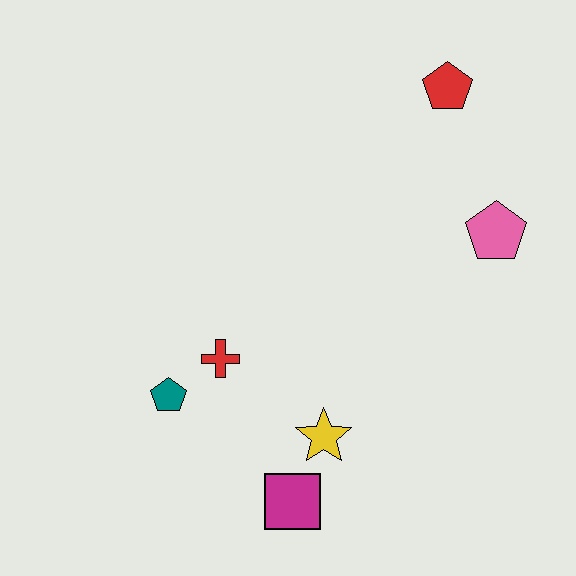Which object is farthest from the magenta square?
The red pentagon is farthest from the magenta square.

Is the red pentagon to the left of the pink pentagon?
Yes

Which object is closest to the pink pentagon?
The red pentagon is closest to the pink pentagon.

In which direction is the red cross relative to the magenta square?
The red cross is above the magenta square.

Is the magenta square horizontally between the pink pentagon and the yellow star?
No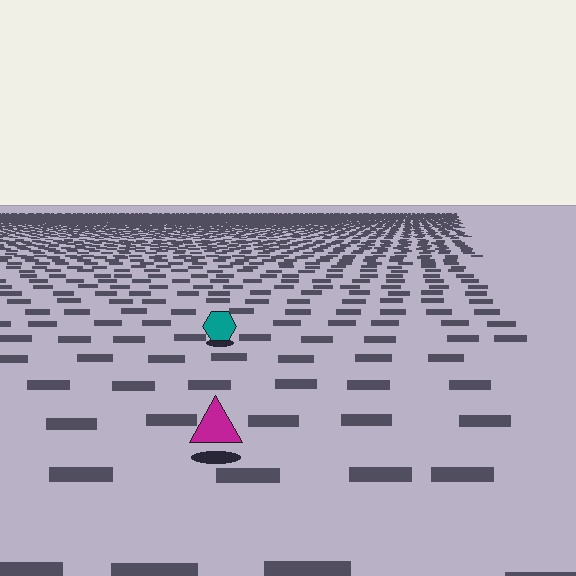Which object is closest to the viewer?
The magenta triangle is closest. The texture marks near it are larger and more spread out.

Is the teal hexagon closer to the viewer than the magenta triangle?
No. The magenta triangle is closer — you can tell from the texture gradient: the ground texture is coarser near it.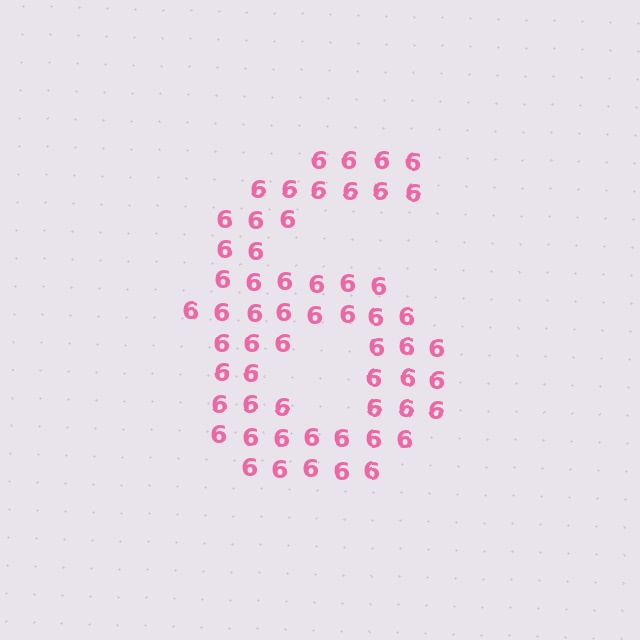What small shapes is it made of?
It is made of small digit 6's.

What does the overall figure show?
The overall figure shows the digit 6.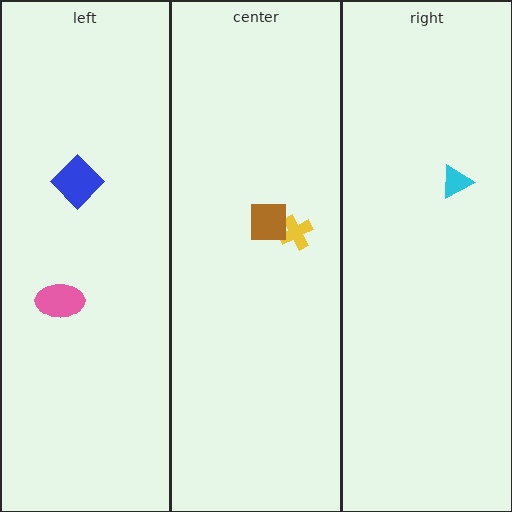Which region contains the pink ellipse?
The left region.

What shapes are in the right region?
The cyan triangle.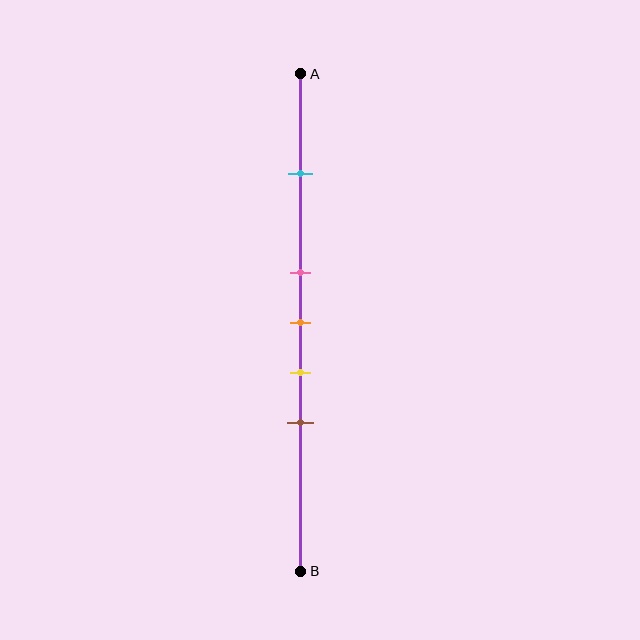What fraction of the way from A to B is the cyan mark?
The cyan mark is approximately 20% (0.2) of the way from A to B.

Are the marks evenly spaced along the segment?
No, the marks are not evenly spaced.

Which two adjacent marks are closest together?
The pink and orange marks are the closest adjacent pair.